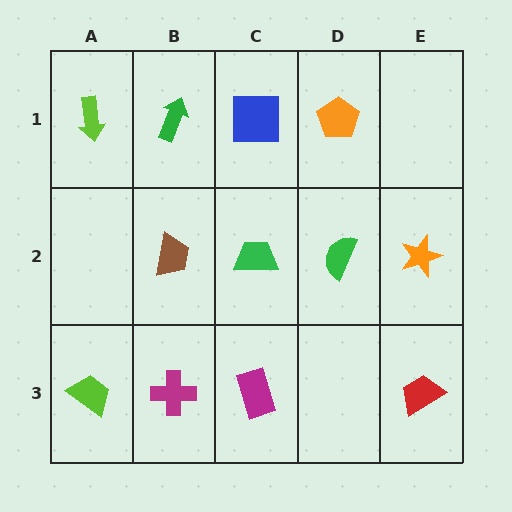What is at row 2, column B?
A brown trapezoid.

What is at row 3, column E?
A red trapezoid.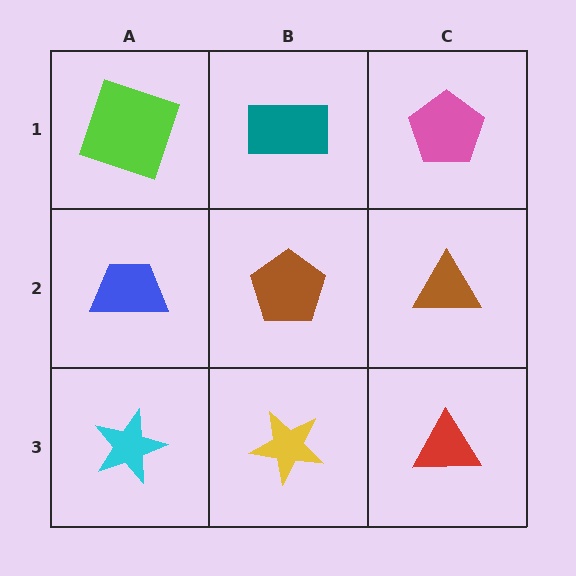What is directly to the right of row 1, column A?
A teal rectangle.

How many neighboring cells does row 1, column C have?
2.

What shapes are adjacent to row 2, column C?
A pink pentagon (row 1, column C), a red triangle (row 3, column C), a brown pentagon (row 2, column B).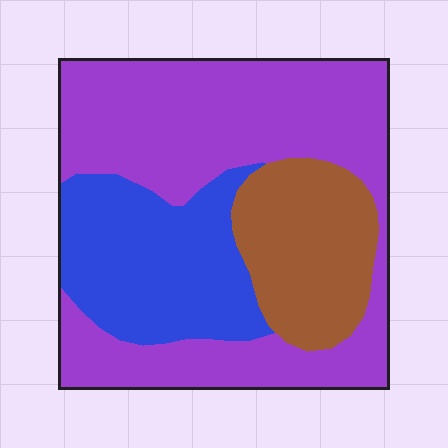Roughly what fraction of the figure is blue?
Blue covers about 25% of the figure.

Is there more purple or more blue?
Purple.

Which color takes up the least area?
Brown, at roughly 20%.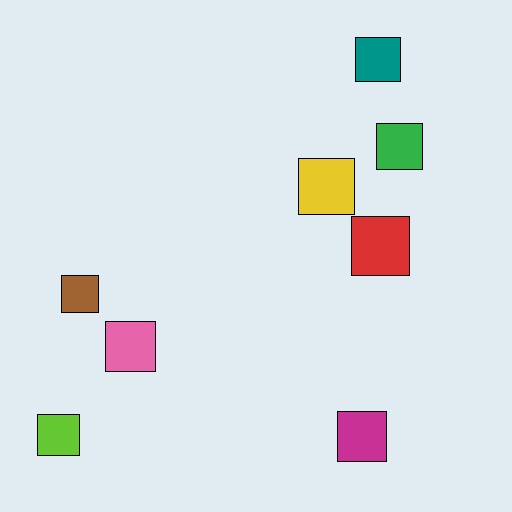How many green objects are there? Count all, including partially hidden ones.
There is 1 green object.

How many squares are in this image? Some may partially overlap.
There are 8 squares.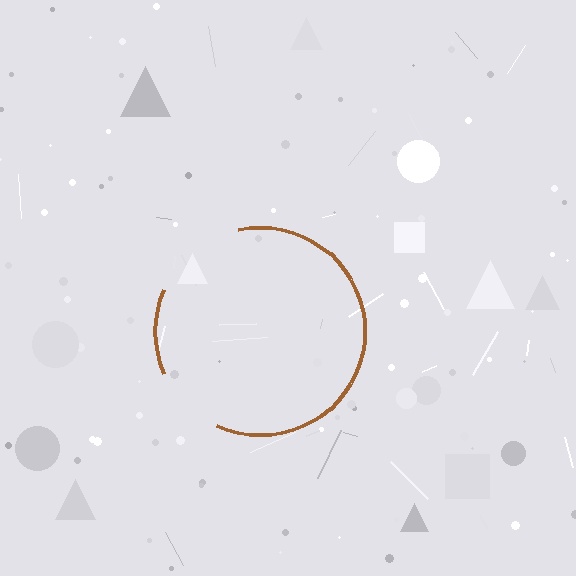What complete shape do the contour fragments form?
The contour fragments form a circle.